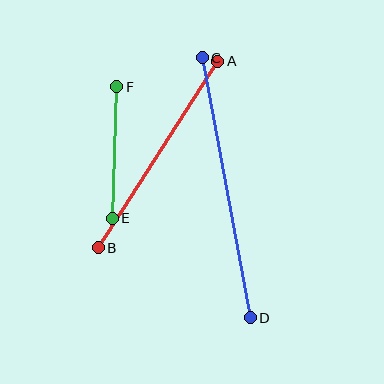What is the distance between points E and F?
The distance is approximately 131 pixels.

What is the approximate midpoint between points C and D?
The midpoint is at approximately (226, 188) pixels.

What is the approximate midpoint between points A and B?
The midpoint is at approximately (158, 155) pixels.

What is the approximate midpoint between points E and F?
The midpoint is at approximately (114, 153) pixels.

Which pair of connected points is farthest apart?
Points C and D are farthest apart.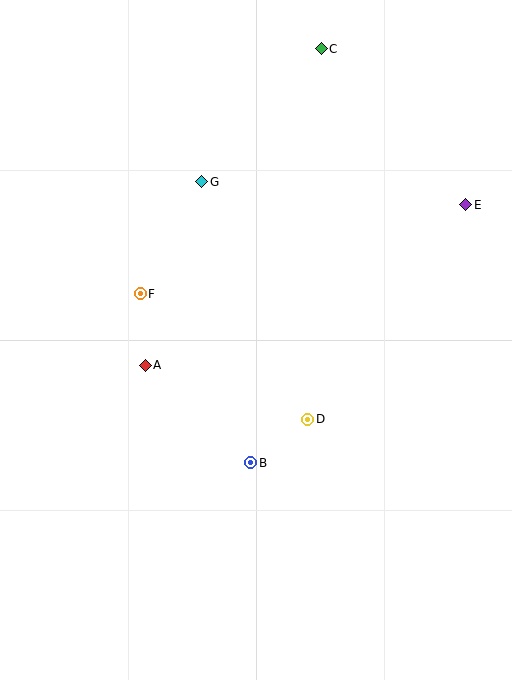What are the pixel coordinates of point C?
Point C is at (321, 49).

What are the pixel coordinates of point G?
Point G is at (202, 182).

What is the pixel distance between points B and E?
The distance between B and E is 336 pixels.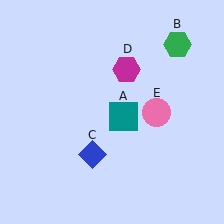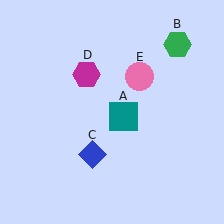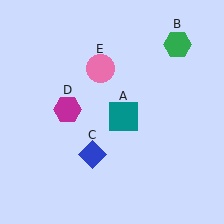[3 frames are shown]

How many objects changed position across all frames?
2 objects changed position: magenta hexagon (object D), pink circle (object E).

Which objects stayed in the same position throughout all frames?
Teal square (object A) and green hexagon (object B) and blue diamond (object C) remained stationary.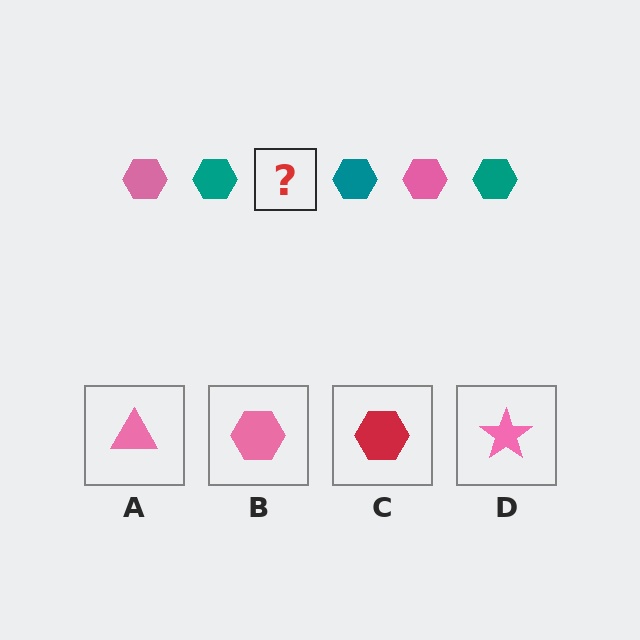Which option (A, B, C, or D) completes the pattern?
B.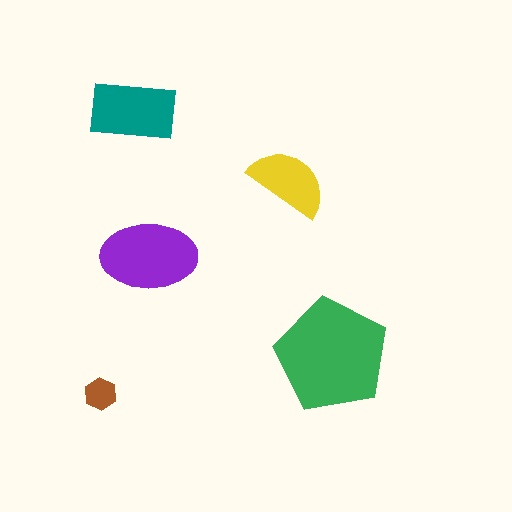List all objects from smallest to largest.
The brown hexagon, the yellow semicircle, the teal rectangle, the purple ellipse, the green pentagon.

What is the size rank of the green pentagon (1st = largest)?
1st.